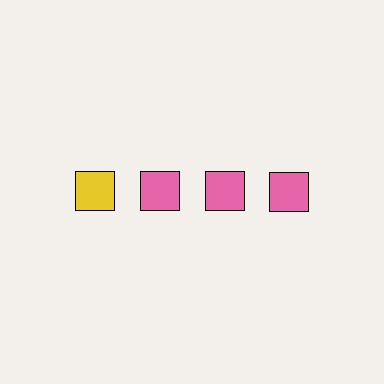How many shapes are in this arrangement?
There are 4 shapes arranged in a grid pattern.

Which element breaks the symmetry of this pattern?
The yellow square in the top row, leftmost column breaks the symmetry. All other shapes are pink squares.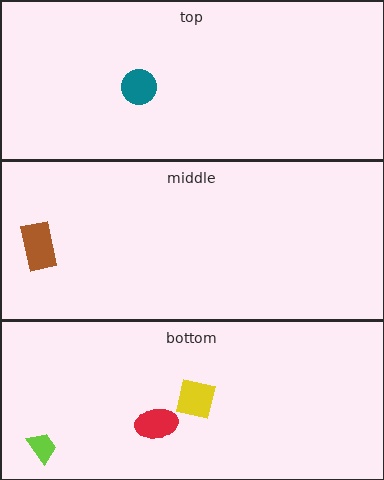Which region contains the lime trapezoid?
The bottom region.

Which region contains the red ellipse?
The bottom region.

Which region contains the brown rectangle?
The middle region.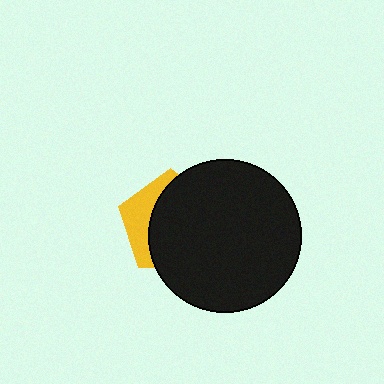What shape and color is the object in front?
The object in front is a black circle.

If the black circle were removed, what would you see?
You would see the complete yellow pentagon.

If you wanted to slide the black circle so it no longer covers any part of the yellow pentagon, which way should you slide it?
Slide it right — that is the most direct way to separate the two shapes.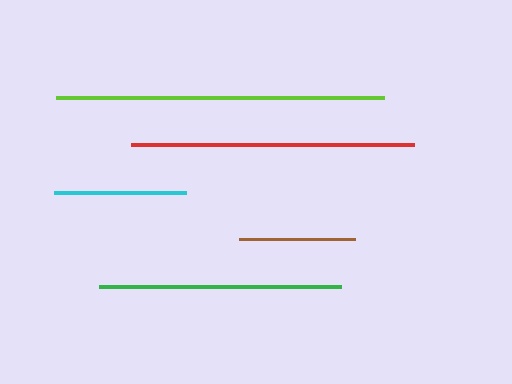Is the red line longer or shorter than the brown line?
The red line is longer than the brown line.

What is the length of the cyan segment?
The cyan segment is approximately 132 pixels long.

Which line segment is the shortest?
The brown line is the shortest at approximately 116 pixels.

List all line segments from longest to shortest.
From longest to shortest: lime, red, green, cyan, brown.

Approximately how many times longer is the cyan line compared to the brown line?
The cyan line is approximately 1.1 times the length of the brown line.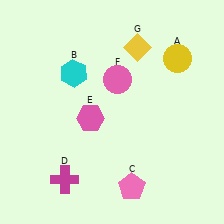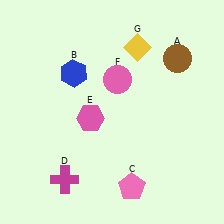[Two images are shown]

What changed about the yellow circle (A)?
In Image 1, A is yellow. In Image 2, it changed to brown.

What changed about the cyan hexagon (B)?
In Image 1, B is cyan. In Image 2, it changed to blue.